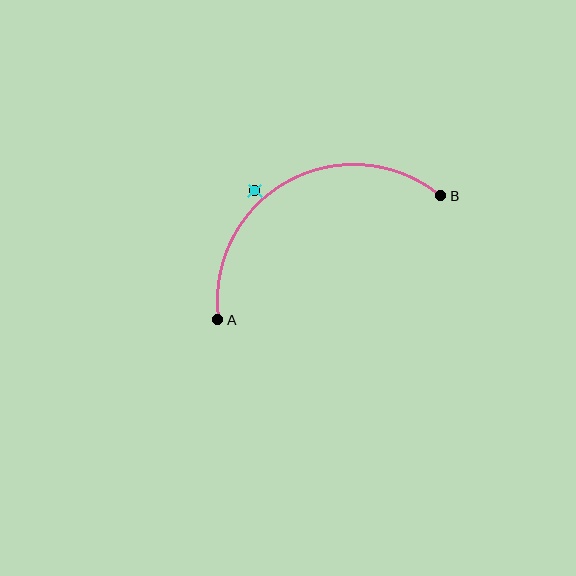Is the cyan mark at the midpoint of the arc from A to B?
No — the cyan mark does not lie on the arc at all. It sits slightly outside the curve.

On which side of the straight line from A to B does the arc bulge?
The arc bulges above the straight line connecting A and B.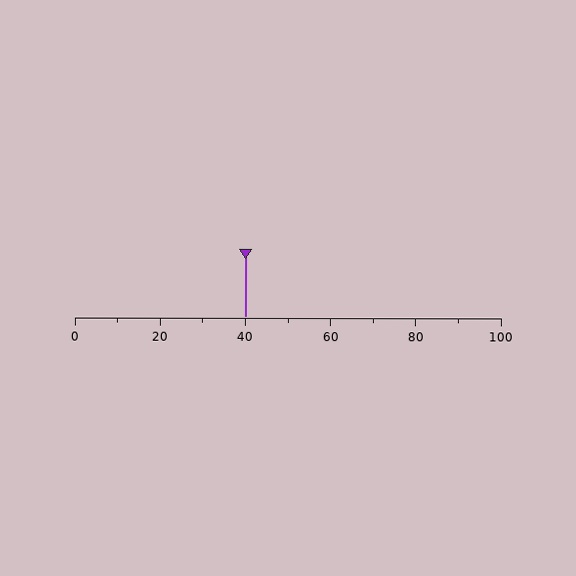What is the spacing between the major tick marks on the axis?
The major ticks are spaced 20 apart.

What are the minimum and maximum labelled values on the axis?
The axis runs from 0 to 100.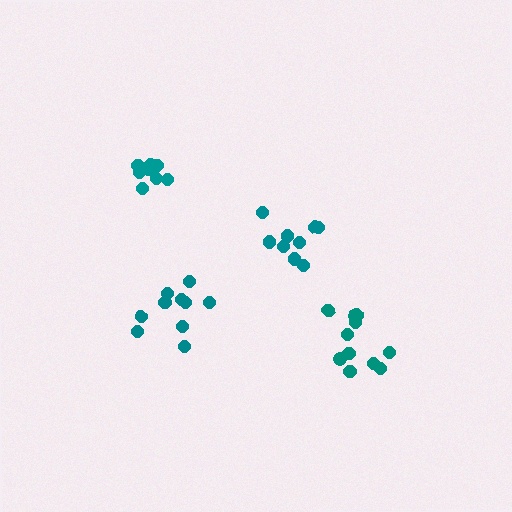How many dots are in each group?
Group 1: 9 dots, Group 2: 10 dots, Group 3: 11 dots, Group 4: 9 dots (39 total).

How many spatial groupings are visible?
There are 4 spatial groupings.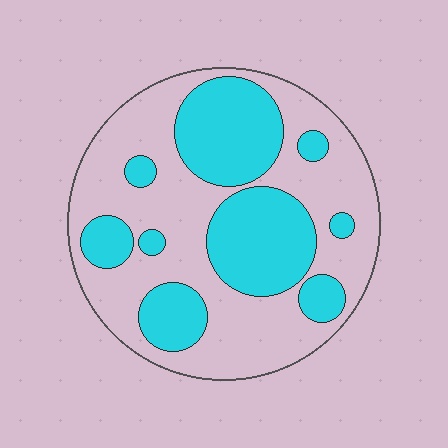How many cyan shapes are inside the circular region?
9.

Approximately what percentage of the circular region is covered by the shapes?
Approximately 40%.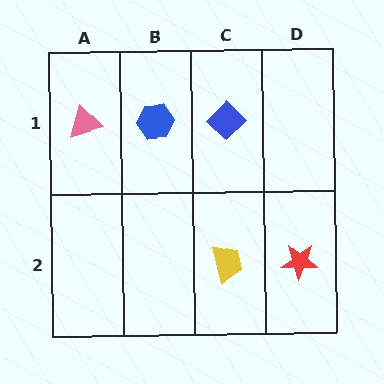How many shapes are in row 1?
3 shapes.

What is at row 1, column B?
A blue hexagon.